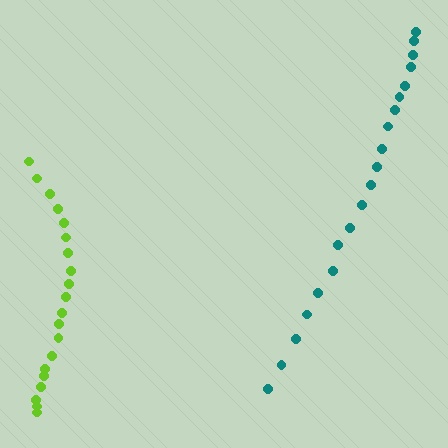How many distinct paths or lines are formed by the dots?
There are 2 distinct paths.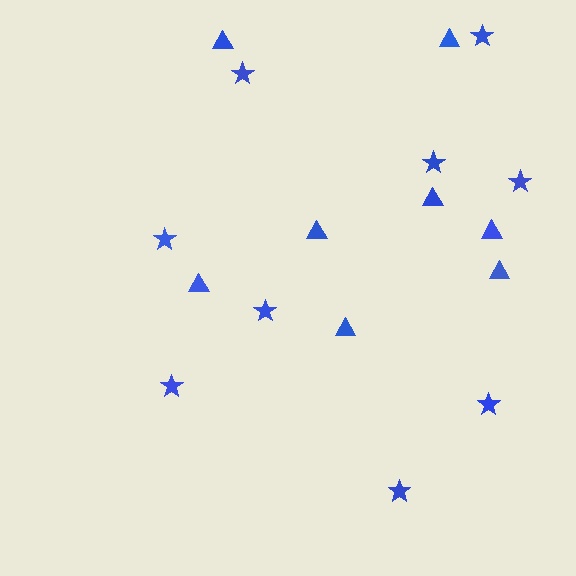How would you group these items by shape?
There are 2 groups: one group of triangles (8) and one group of stars (9).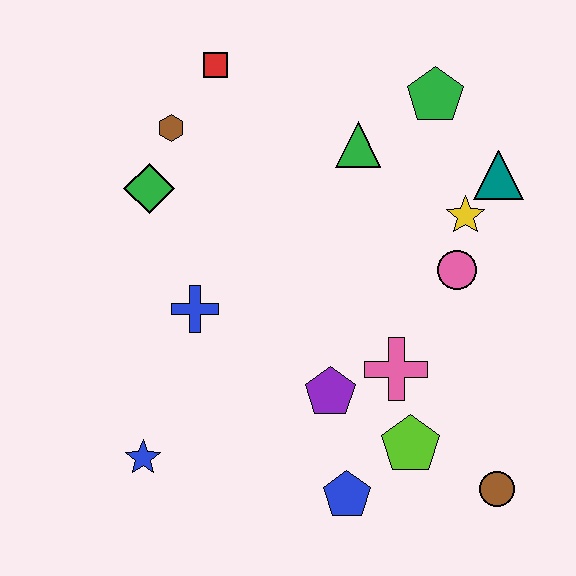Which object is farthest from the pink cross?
The red square is farthest from the pink cross.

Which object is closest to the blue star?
The blue cross is closest to the blue star.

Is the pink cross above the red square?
No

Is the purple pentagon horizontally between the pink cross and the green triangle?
No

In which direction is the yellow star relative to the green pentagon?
The yellow star is below the green pentagon.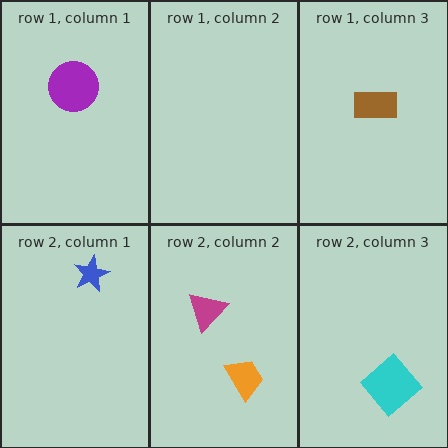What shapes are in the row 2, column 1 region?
The blue star.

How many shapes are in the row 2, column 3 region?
1.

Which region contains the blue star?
The row 2, column 1 region.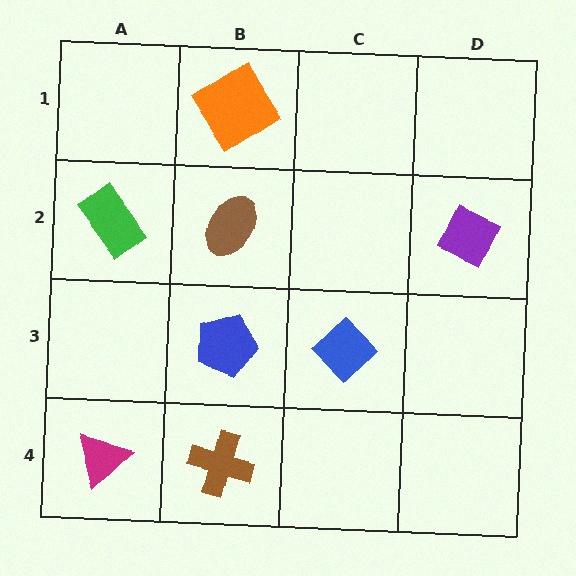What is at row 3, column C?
A blue diamond.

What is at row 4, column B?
A brown cross.